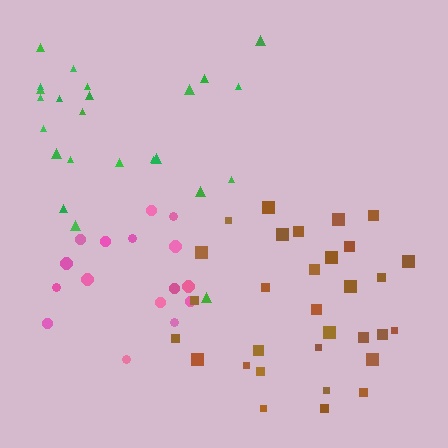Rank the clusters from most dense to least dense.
brown, green, pink.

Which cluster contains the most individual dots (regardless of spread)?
Brown (31).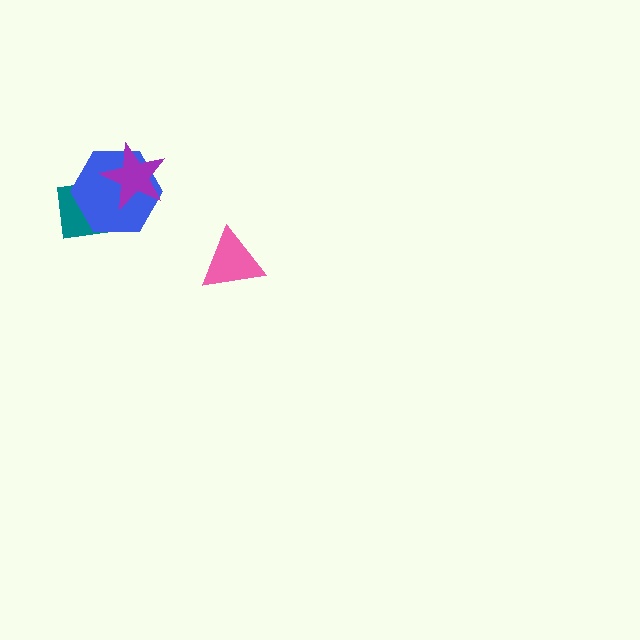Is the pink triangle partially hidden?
No, no other shape covers it.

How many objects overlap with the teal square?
2 objects overlap with the teal square.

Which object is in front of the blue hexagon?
The purple star is in front of the blue hexagon.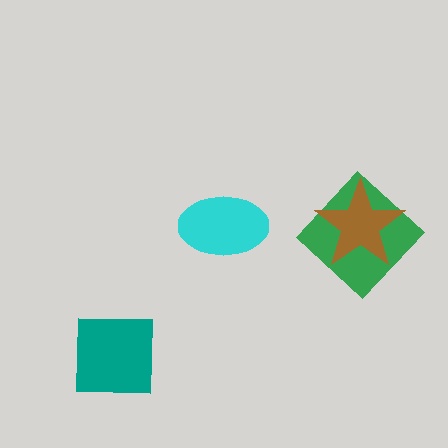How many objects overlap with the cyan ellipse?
0 objects overlap with the cyan ellipse.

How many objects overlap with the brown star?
1 object overlaps with the brown star.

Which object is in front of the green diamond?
The brown star is in front of the green diamond.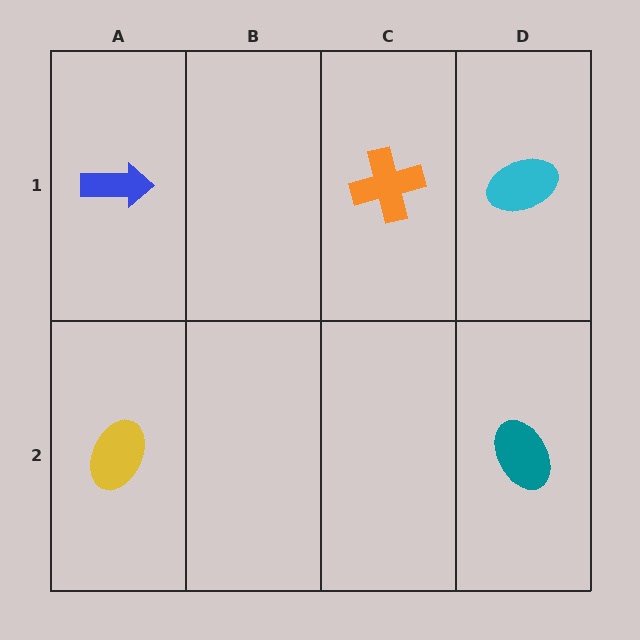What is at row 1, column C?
An orange cross.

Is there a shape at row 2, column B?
No, that cell is empty.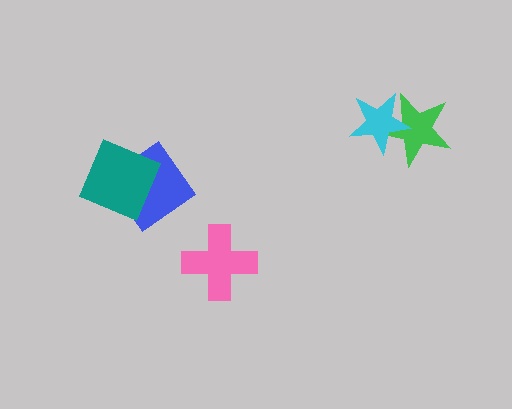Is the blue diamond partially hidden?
Yes, it is partially covered by another shape.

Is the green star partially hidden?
Yes, it is partially covered by another shape.